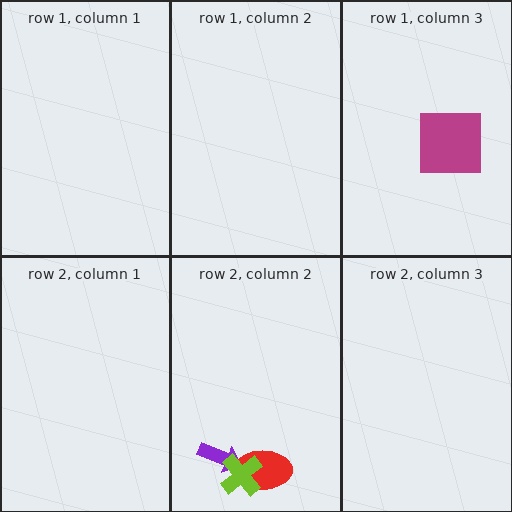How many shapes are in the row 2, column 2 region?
3.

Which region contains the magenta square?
The row 1, column 3 region.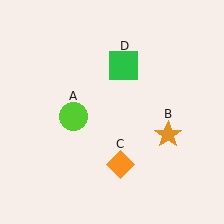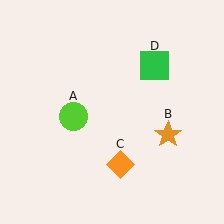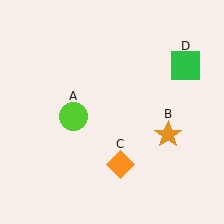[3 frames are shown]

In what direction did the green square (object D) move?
The green square (object D) moved right.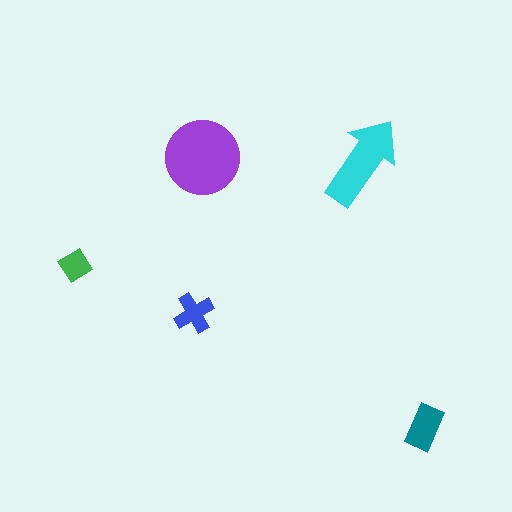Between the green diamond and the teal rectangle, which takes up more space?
The teal rectangle.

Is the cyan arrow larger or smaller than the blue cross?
Larger.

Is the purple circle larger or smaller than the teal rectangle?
Larger.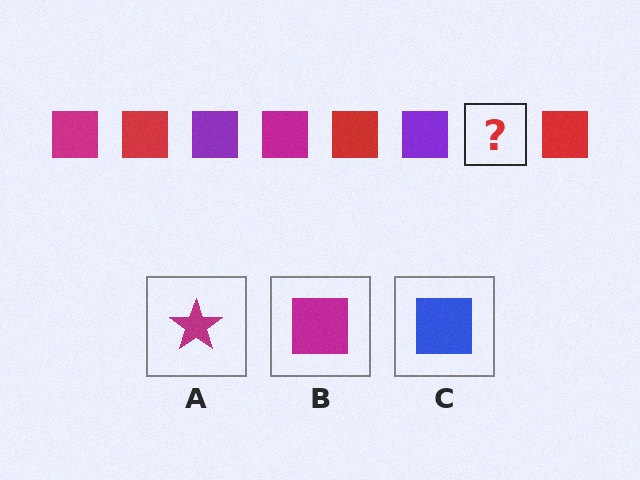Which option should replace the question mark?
Option B.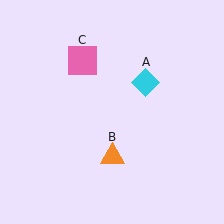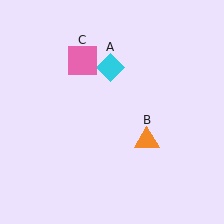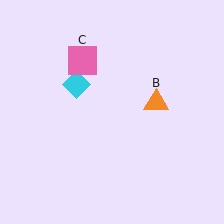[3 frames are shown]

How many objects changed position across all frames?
2 objects changed position: cyan diamond (object A), orange triangle (object B).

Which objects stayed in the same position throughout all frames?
Pink square (object C) remained stationary.